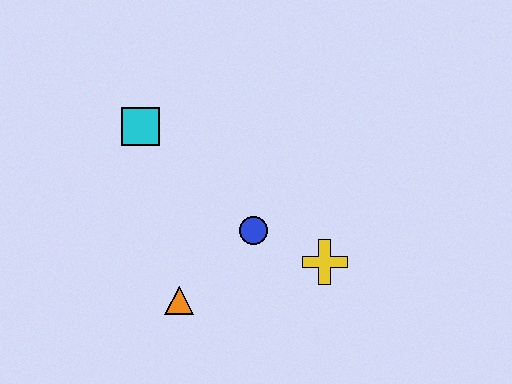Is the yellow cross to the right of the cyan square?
Yes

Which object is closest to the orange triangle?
The blue circle is closest to the orange triangle.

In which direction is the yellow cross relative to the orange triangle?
The yellow cross is to the right of the orange triangle.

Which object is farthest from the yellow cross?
The cyan square is farthest from the yellow cross.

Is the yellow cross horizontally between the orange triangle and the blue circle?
No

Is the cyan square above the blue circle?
Yes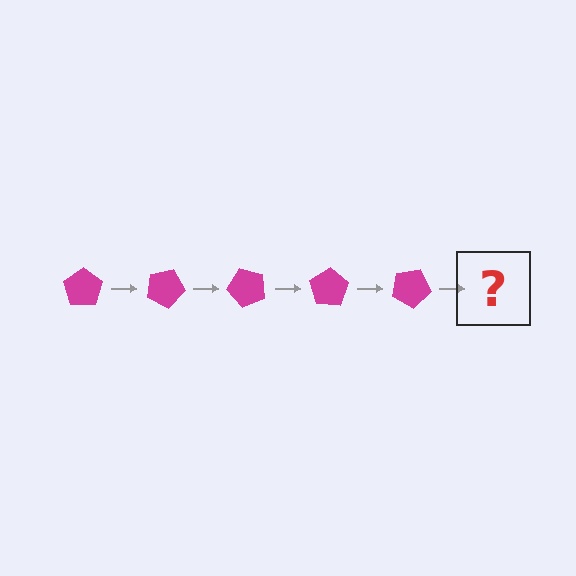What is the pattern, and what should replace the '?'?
The pattern is that the pentagon rotates 25 degrees each step. The '?' should be a magenta pentagon rotated 125 degrees.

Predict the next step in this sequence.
The next step is a magenta pentagon rotated 125 degrees.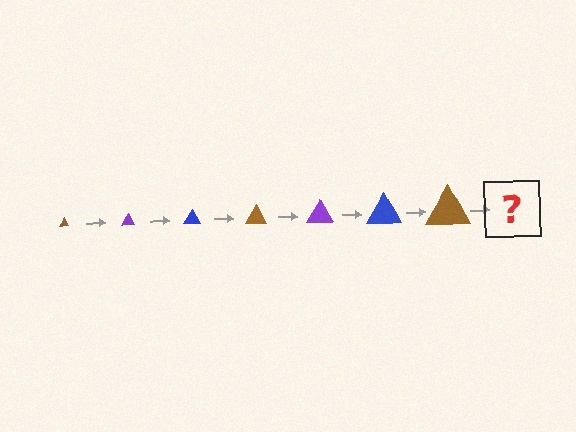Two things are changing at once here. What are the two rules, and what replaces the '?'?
The two rules are that the triangle grows larger each step and the color cycles through brown, purple, and blue. The '?' should be a purple triangle, larger than the previous one.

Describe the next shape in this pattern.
It should be a purple triangle, larger than the previous one.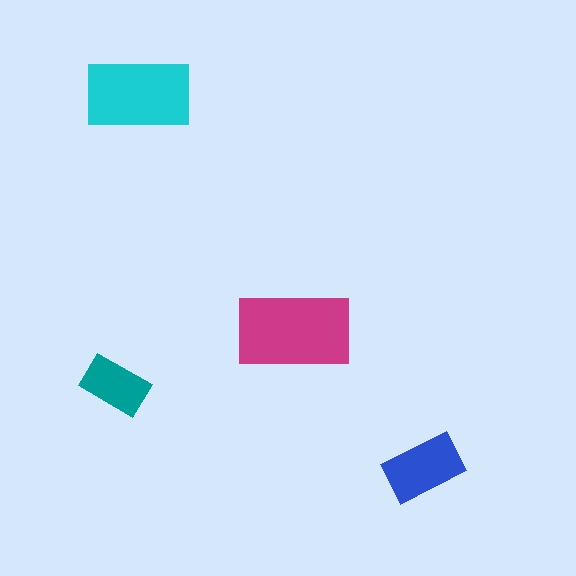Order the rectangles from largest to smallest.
the magenta one, the cyan one, the blue one, the teal one.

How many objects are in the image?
There are 4 objects in the image.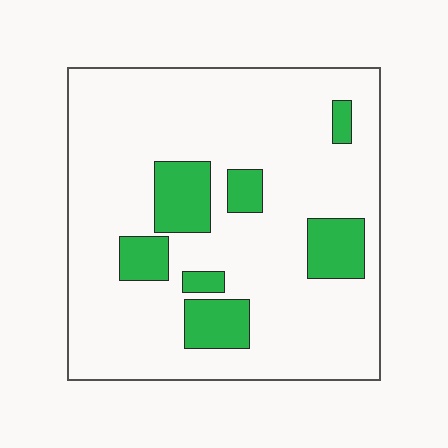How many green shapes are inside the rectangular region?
7.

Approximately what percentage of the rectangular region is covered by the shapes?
Approximately 15%.